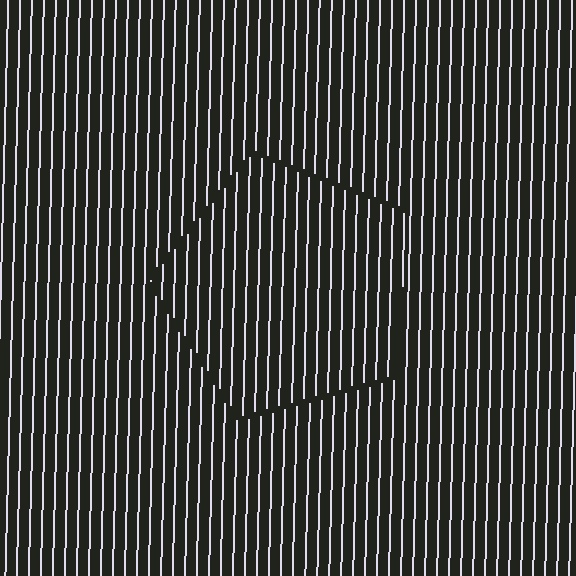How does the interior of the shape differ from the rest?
The interior of the shape contains the same grating, shifted by half a period — the contour is defined by the phase discontinuity where line-ends from the inner and outer gratings abut.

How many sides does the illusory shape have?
5 sides — the line-ends trace a pentagon.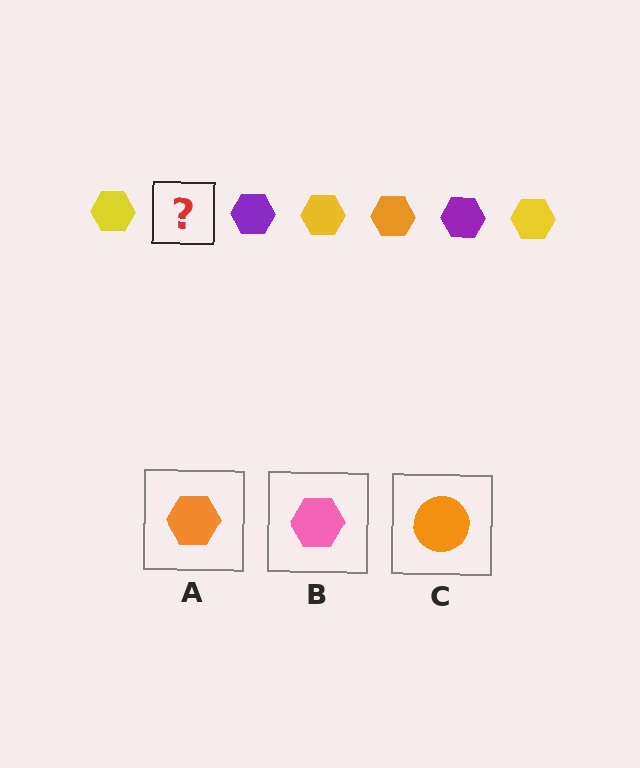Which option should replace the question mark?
Option A.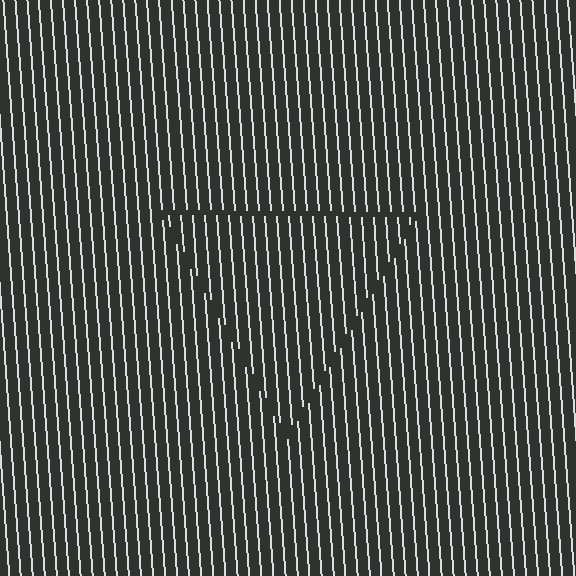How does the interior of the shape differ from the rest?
The interior of the shape contains the same grating, shifted by half a period — the contour is defined by the phase discontinuity where line-ends from the inner and outer gratings abut.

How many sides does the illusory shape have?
3 sides — the line-ends trace a triangle.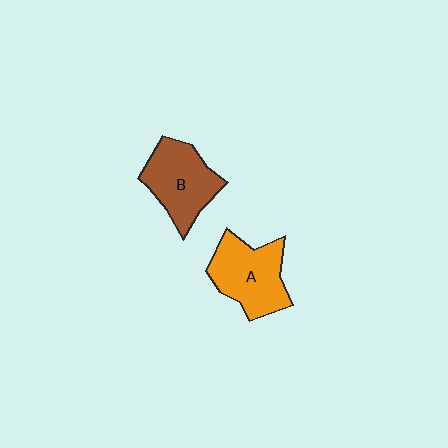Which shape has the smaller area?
Shape B (brown).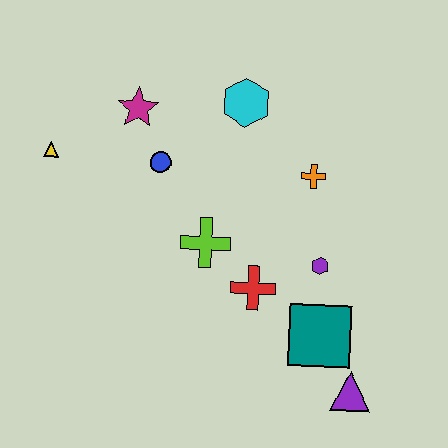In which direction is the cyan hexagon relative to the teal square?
The cyan hexagon is above the teal square.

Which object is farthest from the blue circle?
The purple triangle is farthest from the blue circle.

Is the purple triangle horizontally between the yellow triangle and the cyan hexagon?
No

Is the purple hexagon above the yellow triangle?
No